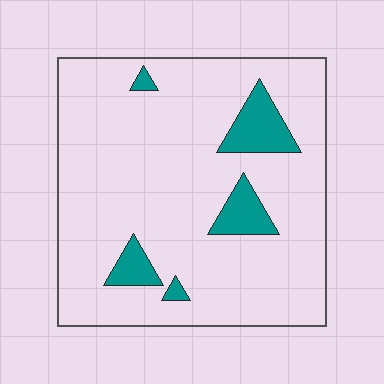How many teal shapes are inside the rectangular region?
5.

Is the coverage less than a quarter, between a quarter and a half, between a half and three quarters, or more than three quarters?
Less than a quarter.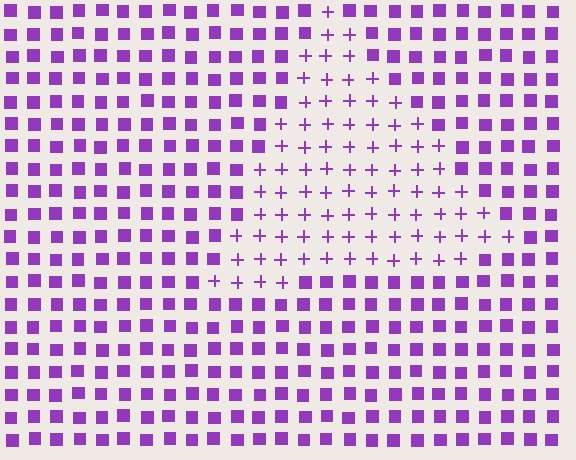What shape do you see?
I see a triangle.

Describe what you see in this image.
The image is filled with small purple elements arranged in a uniform grid. A triangle-shaped region contains plus signs, while the surrounding area contains squares. The boundary is defined purely by the change in element shape.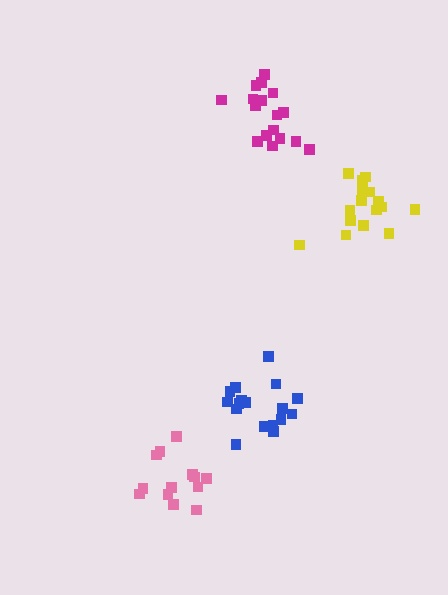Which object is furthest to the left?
The pink cluster is leftmost.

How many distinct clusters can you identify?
There are 4 distinct clusters.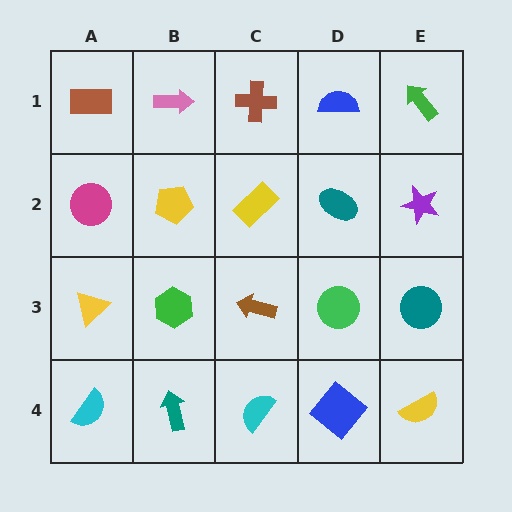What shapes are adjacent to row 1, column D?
A teal ellipse (row 2, column D), a brown cross (row 1, column C), a green arrow (row 1, column E).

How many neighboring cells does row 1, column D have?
3.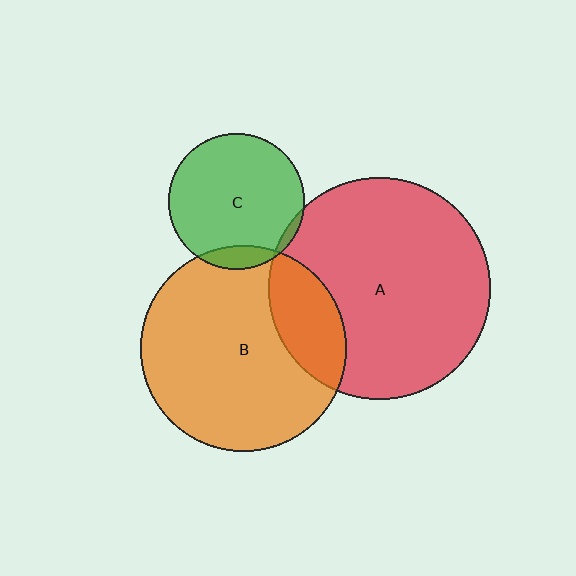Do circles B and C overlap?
Yes.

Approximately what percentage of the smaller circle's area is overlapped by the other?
Approximately 10%.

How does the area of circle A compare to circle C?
Approximately 2.7 times.